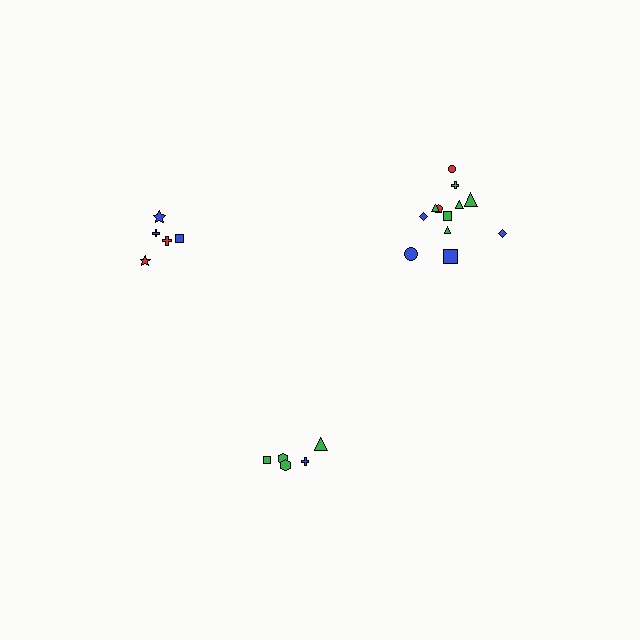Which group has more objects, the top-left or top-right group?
The top-right group.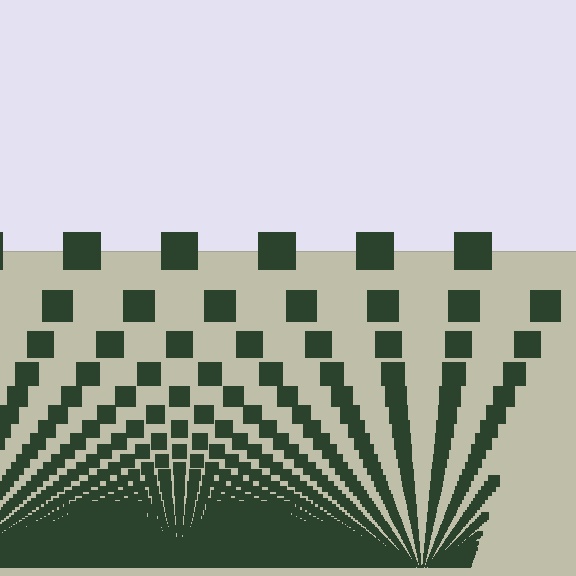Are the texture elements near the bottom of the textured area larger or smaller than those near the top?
Smaller. The gradient is inverted — elements near the bottom are smaller and denser.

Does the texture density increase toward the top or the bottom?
Density increases toward the bottom.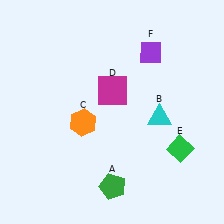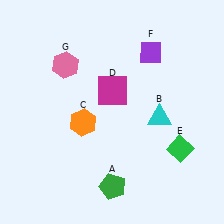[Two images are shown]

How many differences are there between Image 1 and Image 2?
There is 1 difference between the two images.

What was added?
A pink hexagon (G) was added in Image 2.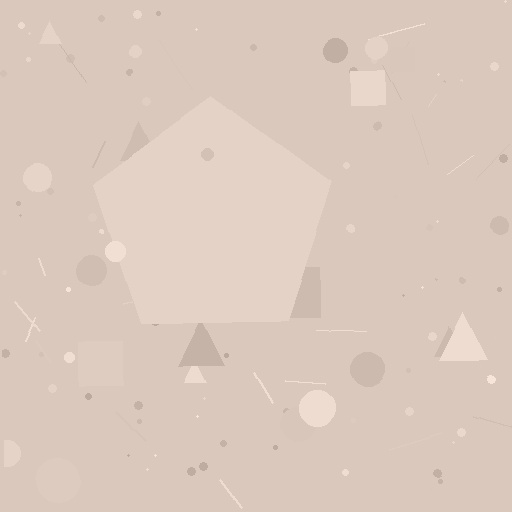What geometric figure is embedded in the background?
A pentagon is embedded in the background.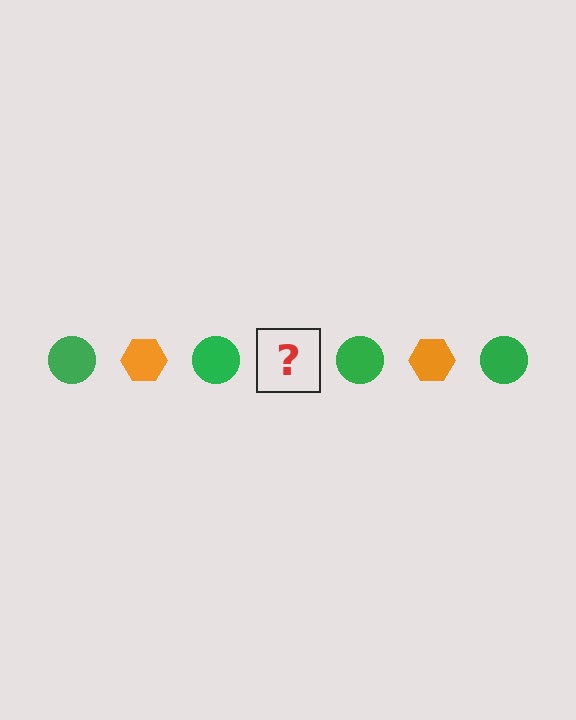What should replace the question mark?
The question mark should be replaced with an orange hexagon.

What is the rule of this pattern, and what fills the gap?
The rule is that the pattern alternates between green circle and orange hexagon. The gap should be filled with an orange hexagon.